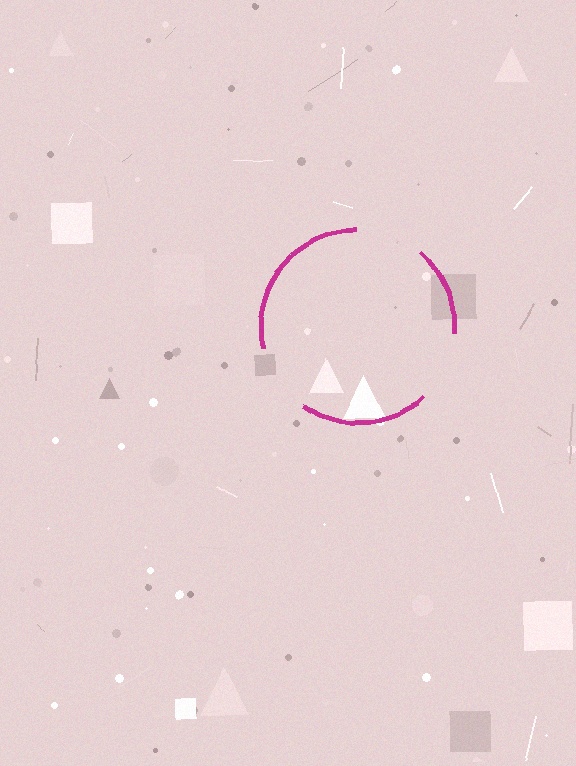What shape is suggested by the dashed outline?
The dashed outline suggests a circle.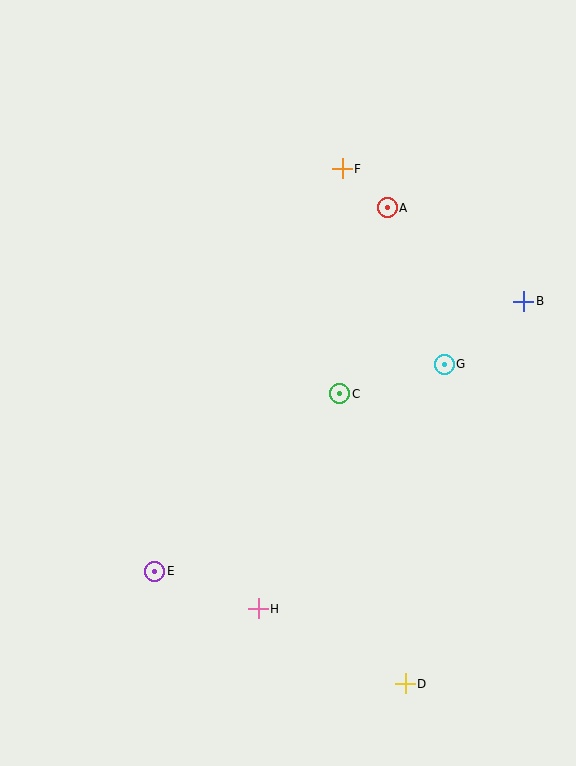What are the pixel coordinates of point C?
Point C is at (340, 394).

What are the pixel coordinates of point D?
Point D is at (405, 684).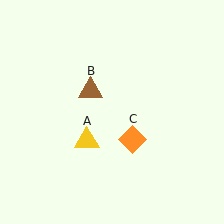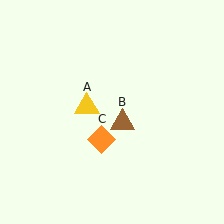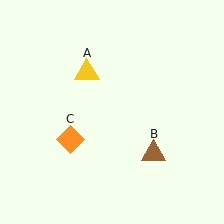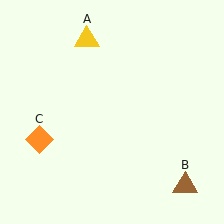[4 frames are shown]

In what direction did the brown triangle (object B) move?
The brown triangle (object B) moved down and to the right.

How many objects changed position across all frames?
3 objects changed position: yellow triangle (object A), brown triangle (object B), orange diamond (object C).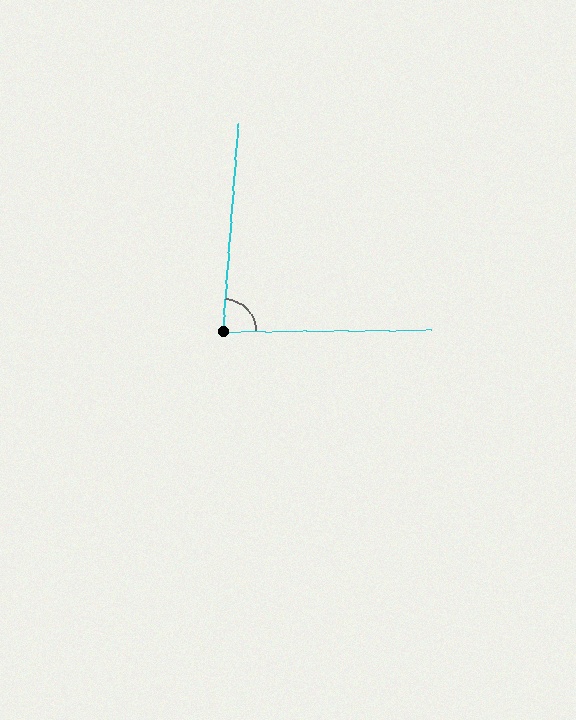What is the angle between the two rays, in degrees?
Approximately 86 degrees.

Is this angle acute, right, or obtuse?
It is approximately a right angle.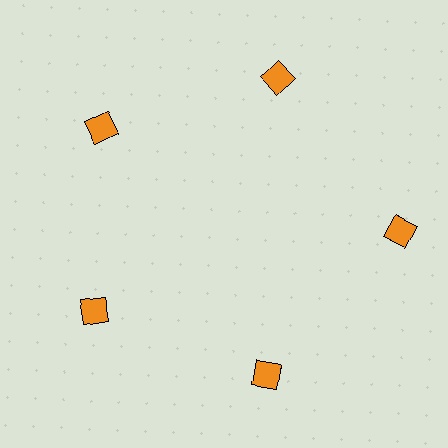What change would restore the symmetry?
The symmetry would be restored by moving it inward, back onto the ring so that all 5 diamonds sit at equal angles and equal distance from the center.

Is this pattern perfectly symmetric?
No. The 5 orange diamonds are arranged in a ring, but one element near the 3 o'clock position is pushed outward from the center, breaking the 5-fold rotational symmetry.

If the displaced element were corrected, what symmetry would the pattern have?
It would have 5-fold rotational symmetry — the pattern would map onto itself every 72 degrees.